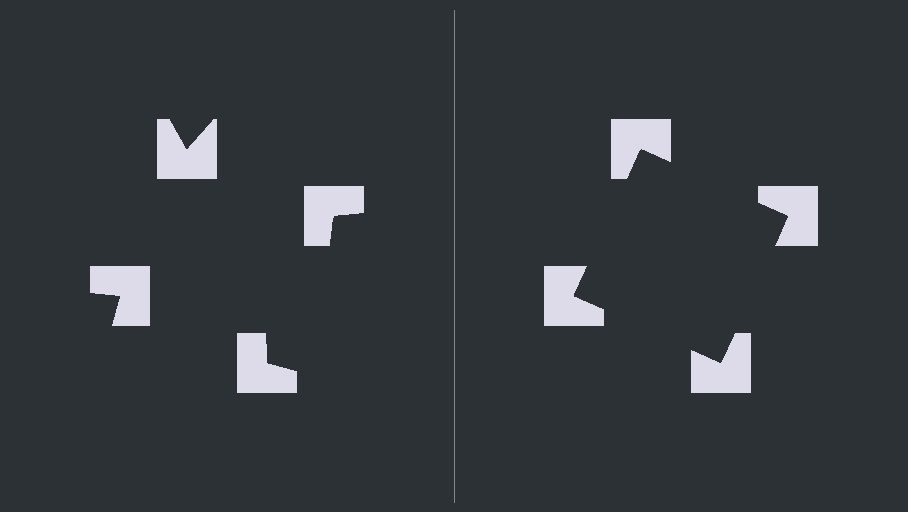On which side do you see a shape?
An illusory square appears on the right side. On the left side the wedge cuts are rotated, so no coherent shape forms.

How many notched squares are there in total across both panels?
8 — 4 on each side.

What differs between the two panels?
The notched squares are positioned identically on both sides; only the wedge orientations differ. On the right they align to a square; on the left they are misaligned.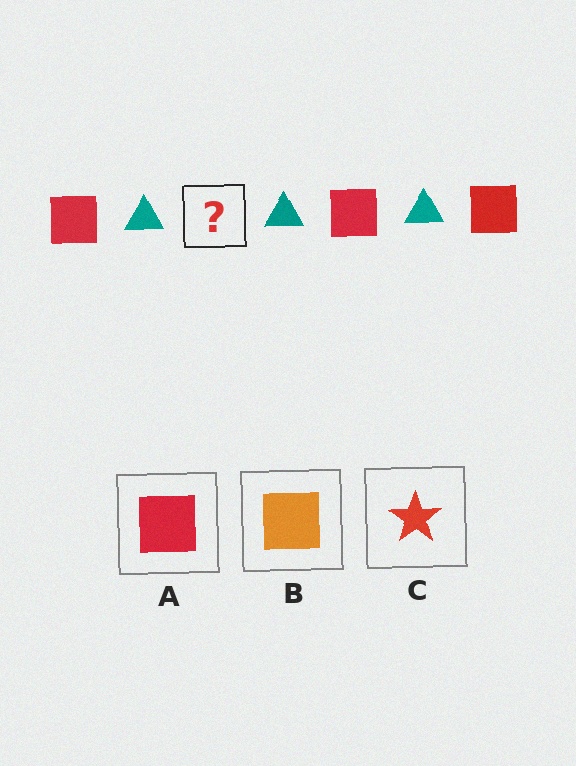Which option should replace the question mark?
Option A.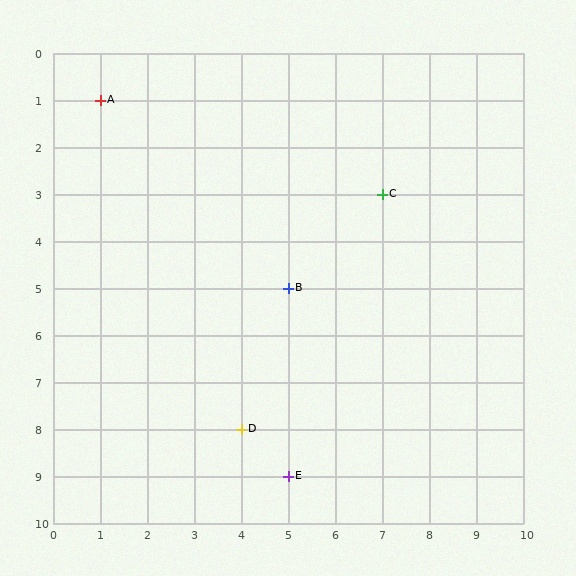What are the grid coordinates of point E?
Point E is at grid coordinates (5, 9).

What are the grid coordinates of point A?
Point A is at grid coordinates (1, 1).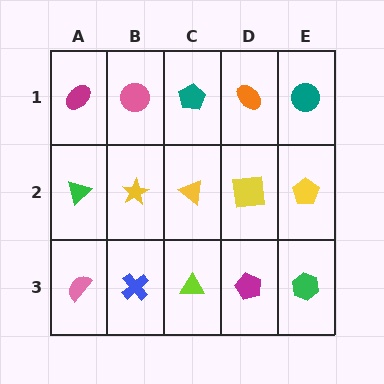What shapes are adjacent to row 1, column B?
A yellow star (row 2, column B), a magenta ellipse (row 1, column A), a teal pentagon (row 1, column C).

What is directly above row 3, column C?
A yellow triangle.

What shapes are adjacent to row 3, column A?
A green triangle (row 2, column A), a blue cross (row 3, column B).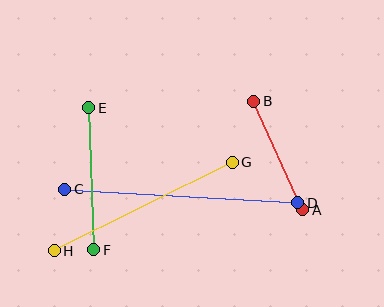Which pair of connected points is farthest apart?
Points C and D are farthest apart.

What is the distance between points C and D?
The distance is approximately 234 pixels.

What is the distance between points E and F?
The distance is approximately 142 pixels.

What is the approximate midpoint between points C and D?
The midpoint is at approximately (181, 196) pixels.